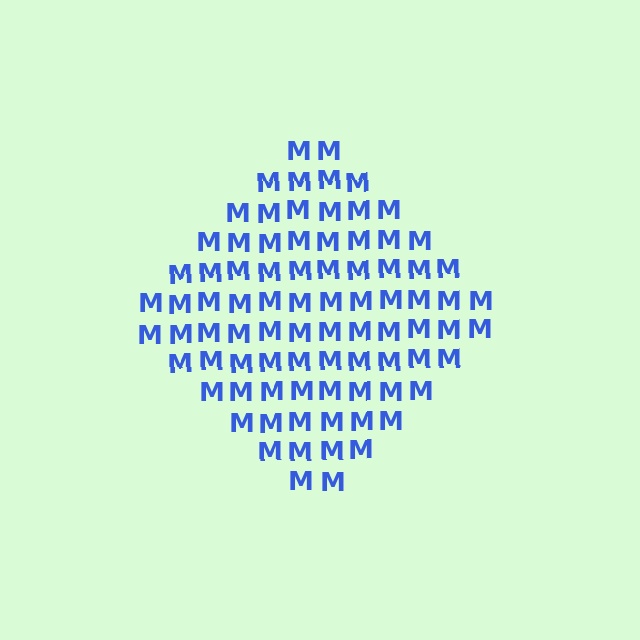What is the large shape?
The large shape is a diamond.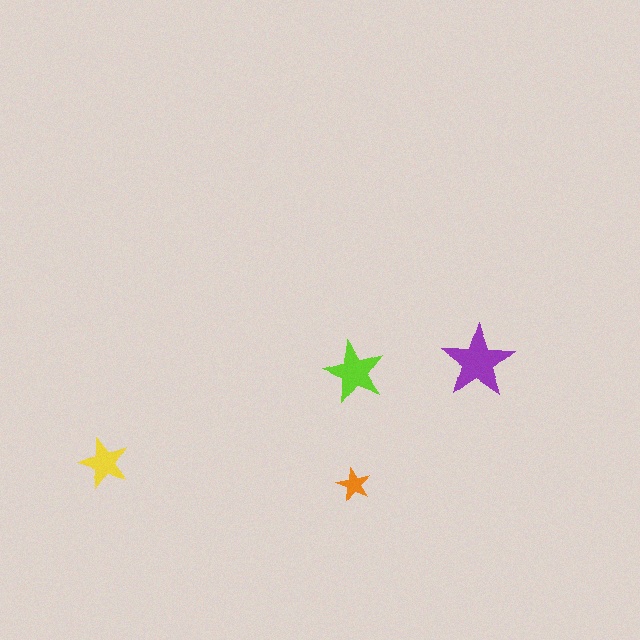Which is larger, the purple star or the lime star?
The purple one.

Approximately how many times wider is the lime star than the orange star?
About 2 times wider.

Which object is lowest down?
The orange star is bottommost.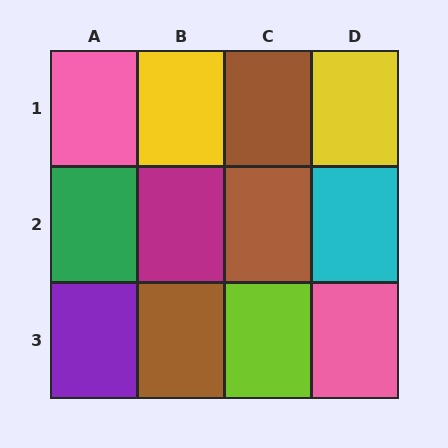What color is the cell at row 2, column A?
Green.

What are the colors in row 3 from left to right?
Purple, brown, lime, pink.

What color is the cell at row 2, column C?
Brown.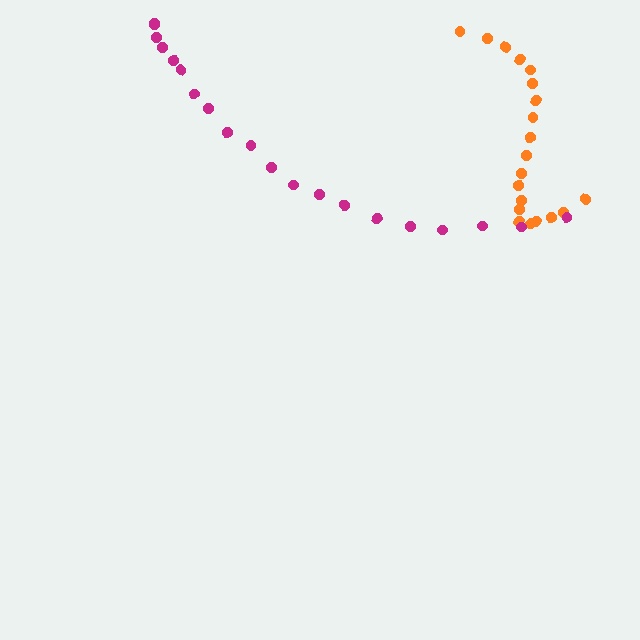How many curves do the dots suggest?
There are 2 distinct paths.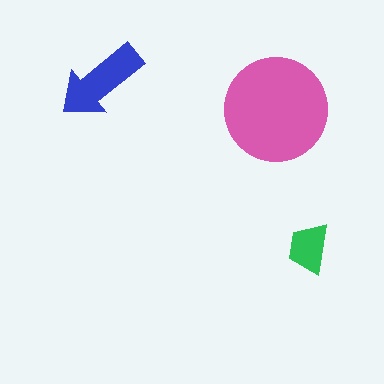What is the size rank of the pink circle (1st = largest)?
1st.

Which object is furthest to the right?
The green trapezoid is rightmost.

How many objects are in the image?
There are 3 objects in the image.